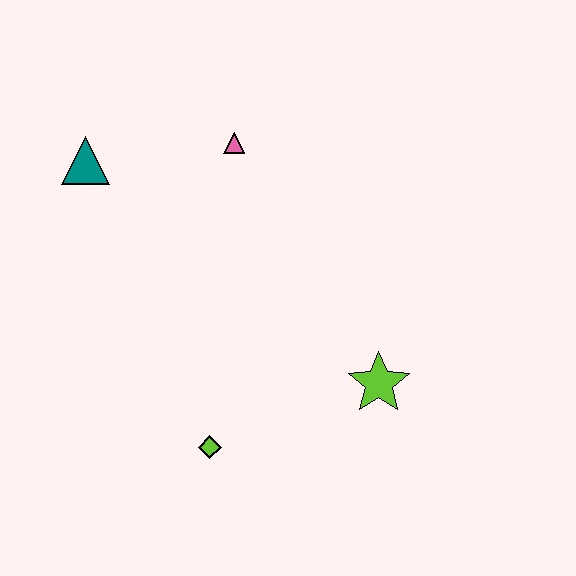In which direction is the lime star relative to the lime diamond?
The lime star is to the right of the lime diamond.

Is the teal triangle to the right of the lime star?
No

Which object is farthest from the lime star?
The teal triangle is farthest from the lime star.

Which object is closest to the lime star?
The lime diamond is closest to the lime star.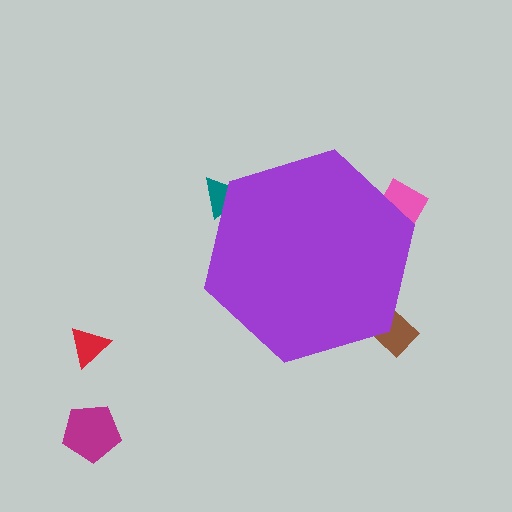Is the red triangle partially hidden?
No, the red triangle is fully visible.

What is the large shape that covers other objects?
A purple hexagon.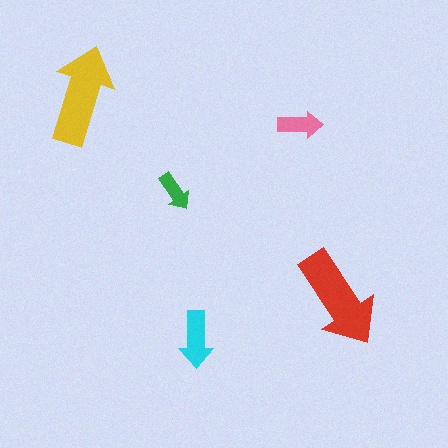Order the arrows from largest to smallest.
the red one, the yellow one, the cyan one, the pink one, the green one.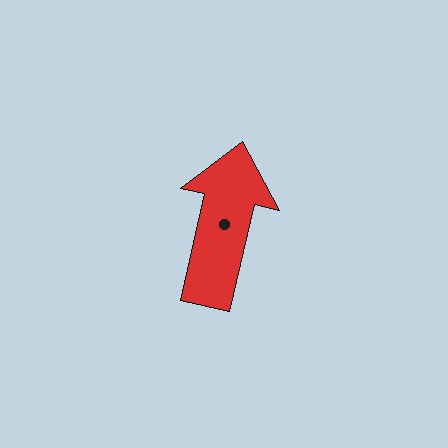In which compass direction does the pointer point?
North.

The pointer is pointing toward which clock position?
Roughly 12 o'clock.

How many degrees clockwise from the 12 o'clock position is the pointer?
Approximately 13 degrees.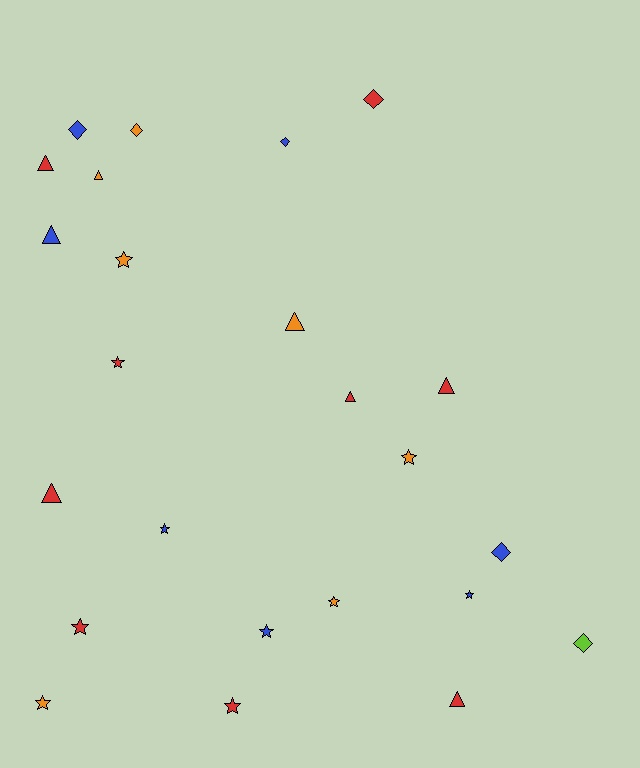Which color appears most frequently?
Red, with 9 objects.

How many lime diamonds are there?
There is 1 lime diamond.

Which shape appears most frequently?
Star, with 10 objects.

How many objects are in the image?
There are 24 objects.